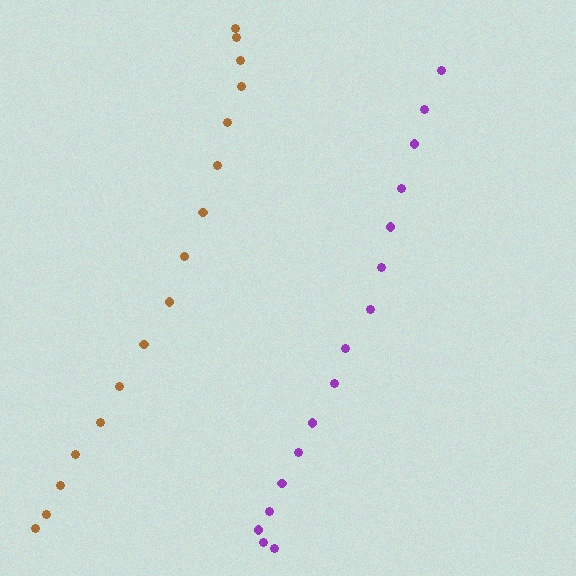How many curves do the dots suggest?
There are 2 distinct paths.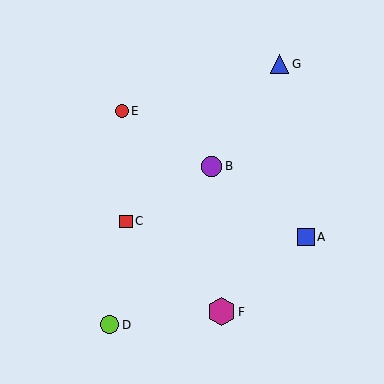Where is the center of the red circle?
The center of the red circle is at (122, 111).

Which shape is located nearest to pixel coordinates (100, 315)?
The lime circle (labeled D) at (110, 325) is nearest to that location.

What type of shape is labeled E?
Shape E is a red circle.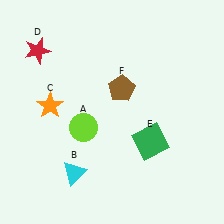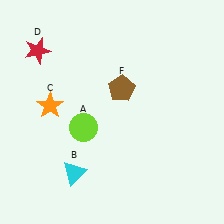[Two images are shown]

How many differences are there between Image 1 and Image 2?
There is 1 difference between the two images.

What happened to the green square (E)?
The green square (E) was removed in Image 2. It was in the bottom-right area of Image 1.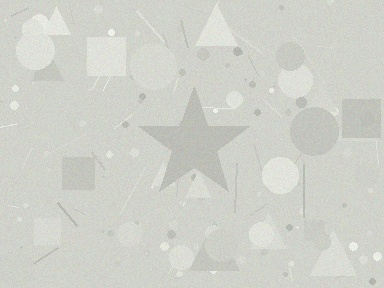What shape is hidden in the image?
A star is hidden in the image.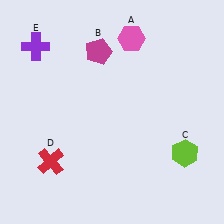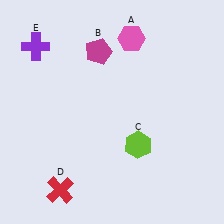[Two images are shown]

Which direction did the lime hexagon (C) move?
The lime hexagon (C) moved left.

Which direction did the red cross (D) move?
The red cross (D) moved down.